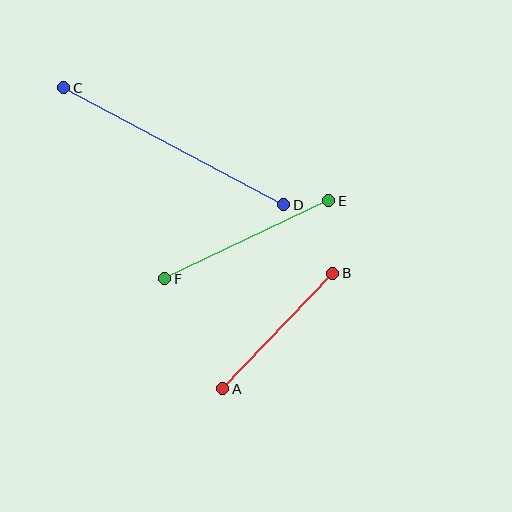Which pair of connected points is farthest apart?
Points C and D are farthest apart.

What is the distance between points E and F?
The distance is approximately 182 pixels.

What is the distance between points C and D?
The distance is approximately 249 pixels.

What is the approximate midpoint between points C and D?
The midpoint is at approximately (174, 146) pixels.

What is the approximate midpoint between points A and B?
The midpoint is at approximately (278, 331) pixels.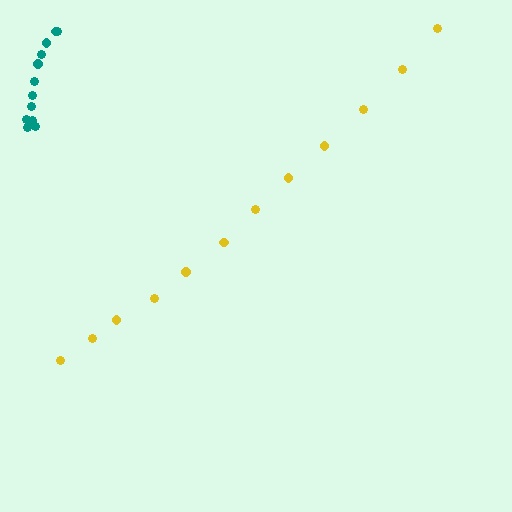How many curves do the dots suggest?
There are 2 distinct paths.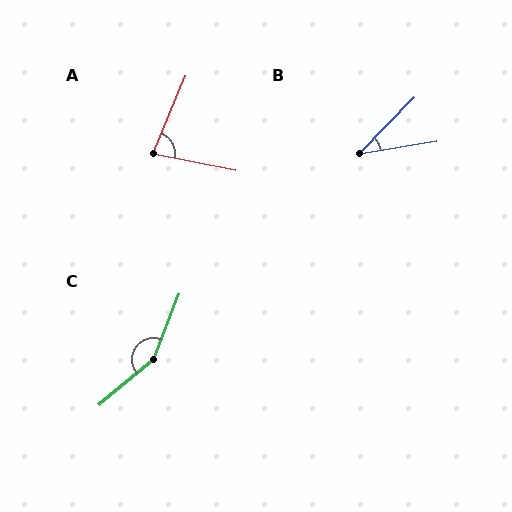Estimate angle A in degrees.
Approximately 79 degrees.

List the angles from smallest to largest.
B (36°), A (79°), C (151°).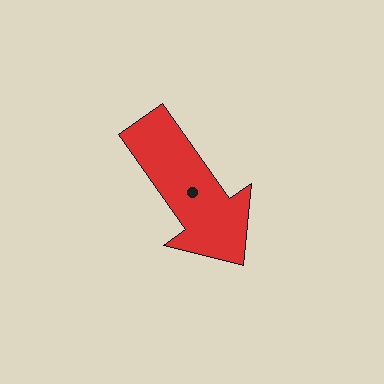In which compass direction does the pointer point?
Southeast.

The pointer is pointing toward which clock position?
Roughly 5 o'clock.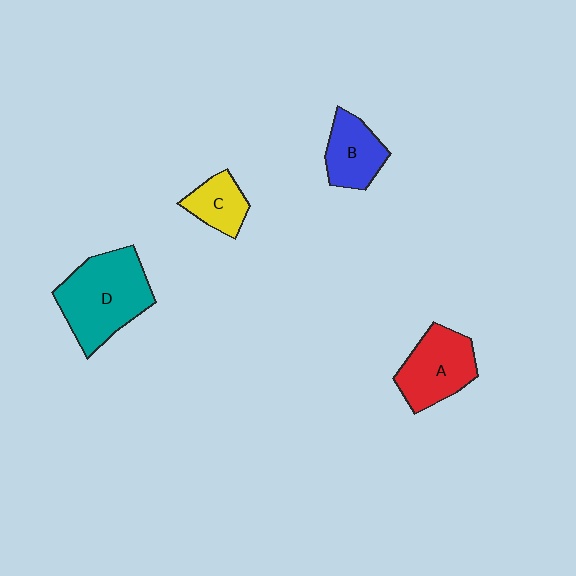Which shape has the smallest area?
Shape C (yellow).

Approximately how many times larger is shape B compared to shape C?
Approximately 1.3 times.